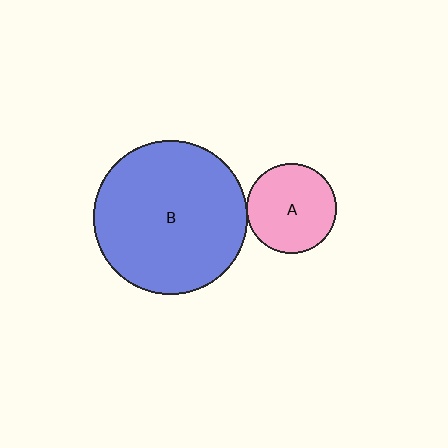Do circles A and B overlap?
Yes.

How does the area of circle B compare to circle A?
Approximately 2.9 times.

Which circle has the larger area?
Circle B (blue).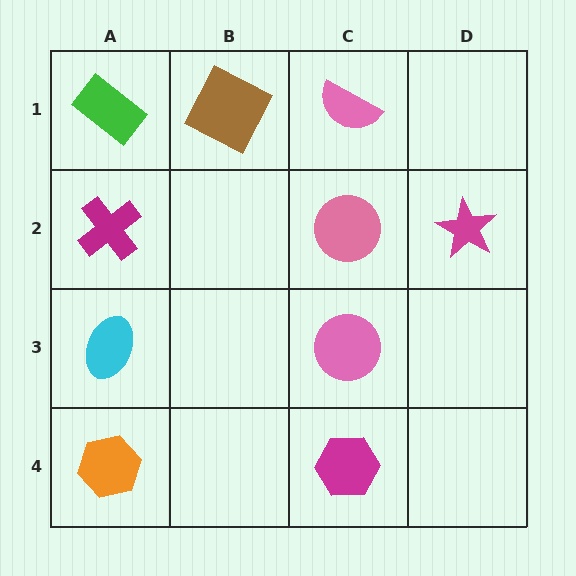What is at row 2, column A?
A magenta cross.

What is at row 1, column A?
A green rectangle.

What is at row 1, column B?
A brown square.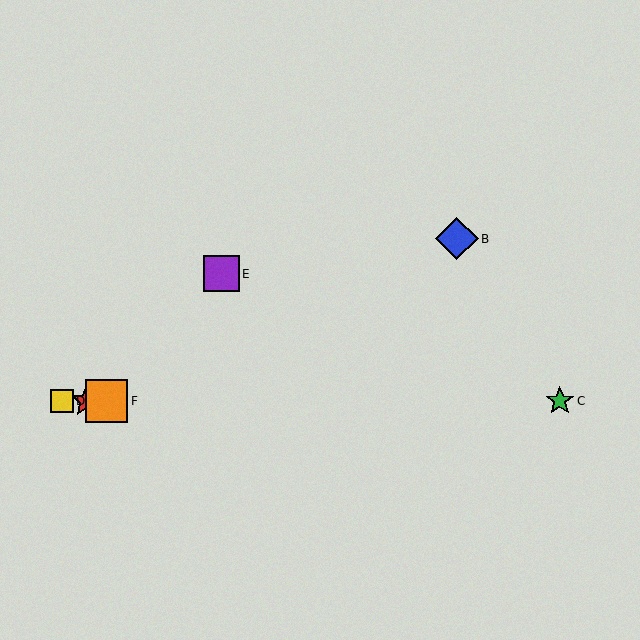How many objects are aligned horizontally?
4 objects (A, C, D, F) are aligned horizontally.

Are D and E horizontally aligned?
No, D is at y≈401 and E is at y≈274.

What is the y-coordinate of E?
Object E is at y≈274.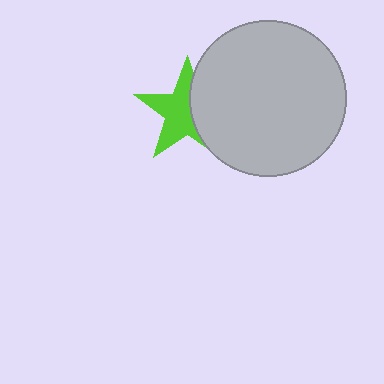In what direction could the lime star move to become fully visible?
The lime star could move left. That would shift it out from behind the light gray circle entirely.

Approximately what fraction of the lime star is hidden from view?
Roughly 40% of the lime star is hidden behind the light gray circle.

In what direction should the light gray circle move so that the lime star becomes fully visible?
The light gray circle should move right. That is the shortest direction to clear the overlap and leave the lime star fully visible.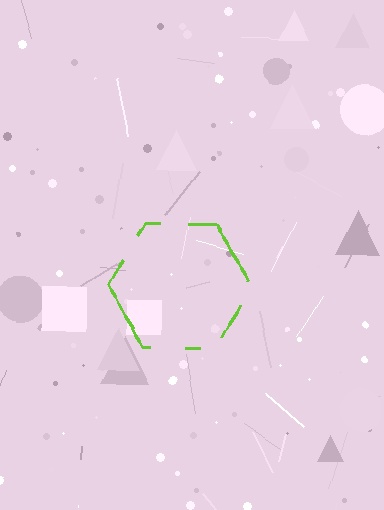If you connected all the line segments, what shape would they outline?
They would outline a hexagon.